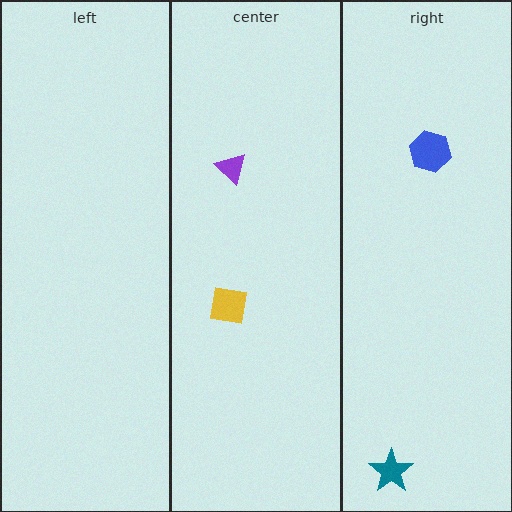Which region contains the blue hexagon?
The right region.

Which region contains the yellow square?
The center region.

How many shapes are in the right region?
2.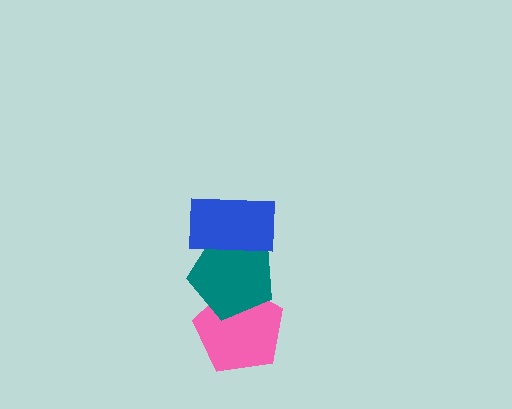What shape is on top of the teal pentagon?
The blue rectangle is on top of the teal pentagon.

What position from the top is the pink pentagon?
The pink pentagon is 3rd from the top.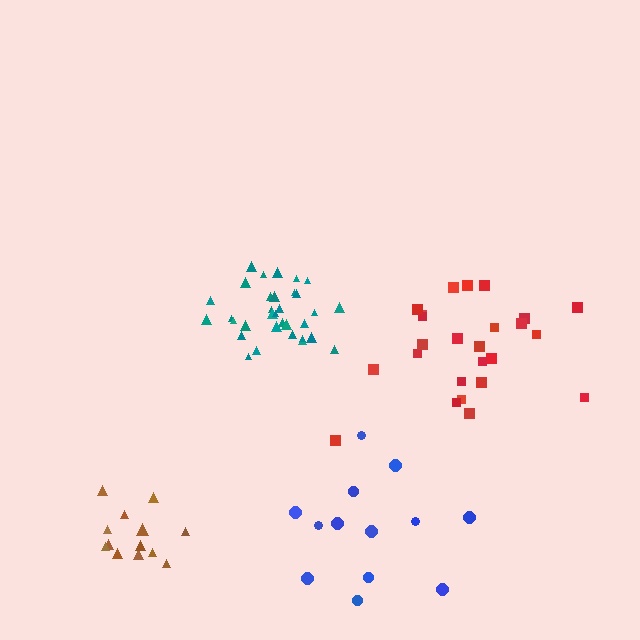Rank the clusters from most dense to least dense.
teal, brown, red, blue.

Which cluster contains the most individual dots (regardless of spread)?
Teal (33).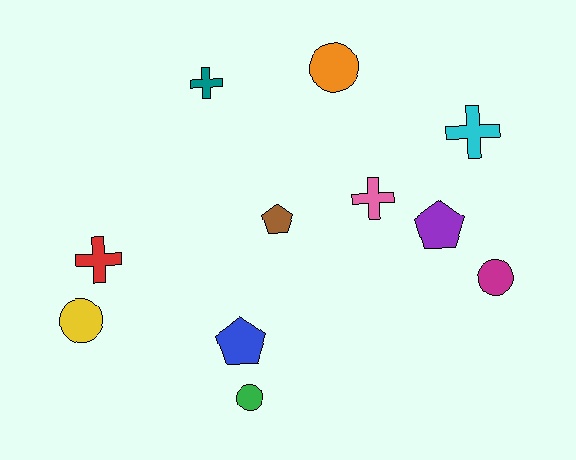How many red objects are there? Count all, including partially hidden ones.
There is 1 red object.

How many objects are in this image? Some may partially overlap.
There are 11 objects.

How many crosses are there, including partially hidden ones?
There are 4 crosses.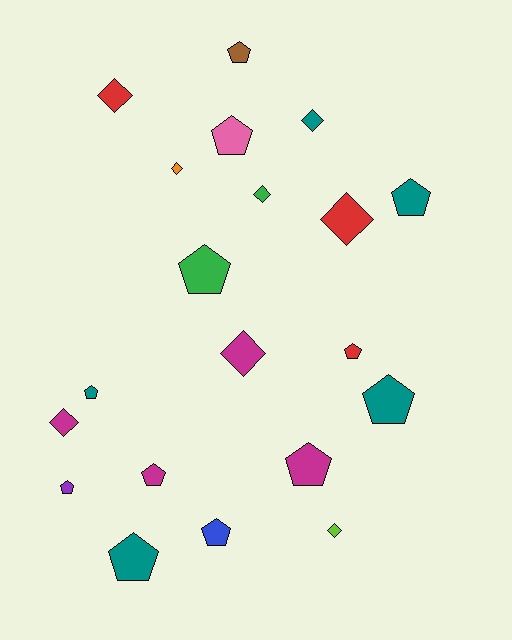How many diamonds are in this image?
There are 8 diamonds.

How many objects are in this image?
There are 20 objects.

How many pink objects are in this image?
There is 1 pink object.